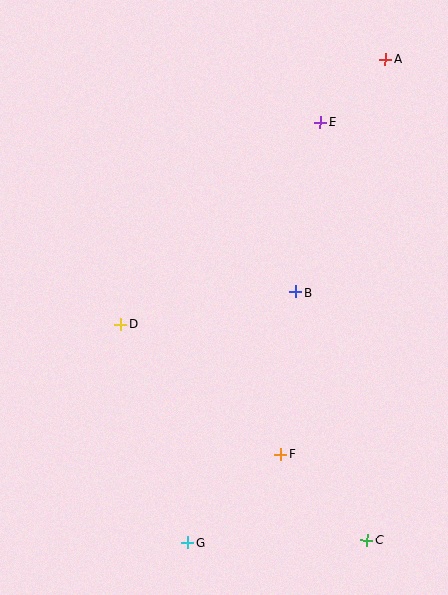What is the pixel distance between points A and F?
The distance between A and F is 409 pixels.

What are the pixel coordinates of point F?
Point F is at (281, 454).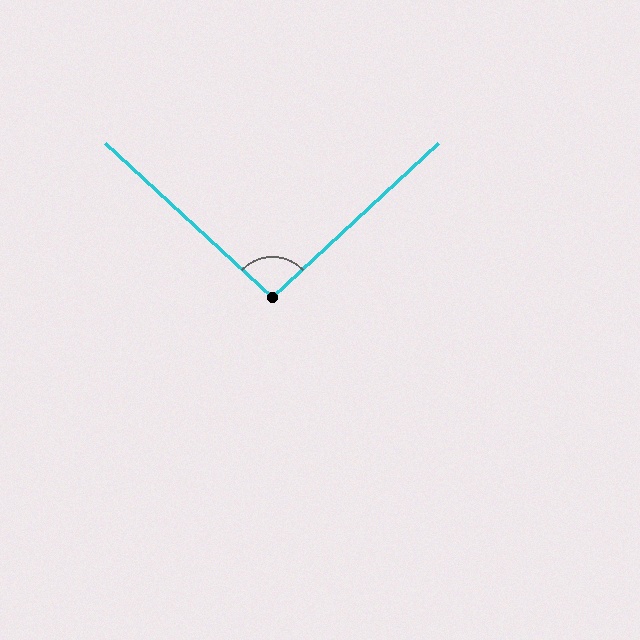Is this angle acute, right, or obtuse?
It is approximately a right angle.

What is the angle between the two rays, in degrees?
Approximately 94 degrees.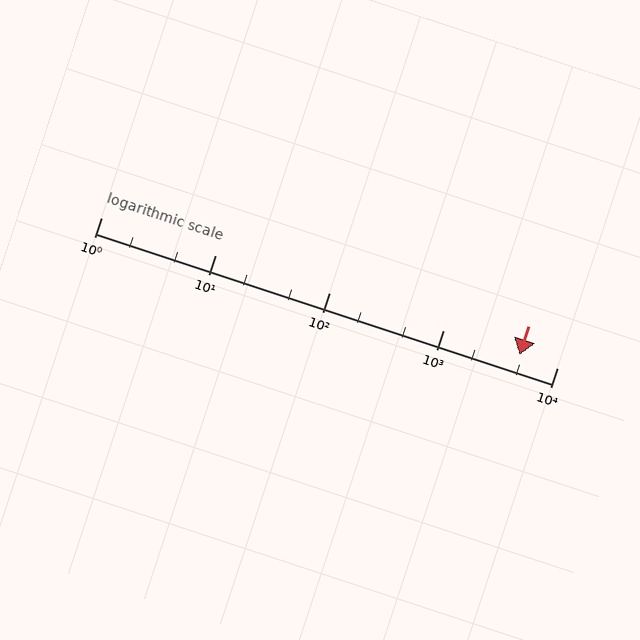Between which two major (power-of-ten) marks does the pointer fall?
The pointer is between 1000 and 10000.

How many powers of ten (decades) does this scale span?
The scale spans 4 decades, from 1 to 10000.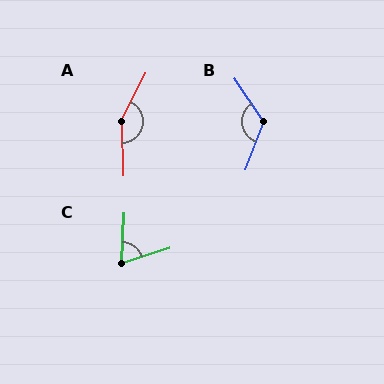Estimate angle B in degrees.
Approximately 126 degrees.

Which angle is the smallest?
C, at approximately 69 degrees.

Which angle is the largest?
A, at approximately 152 degrees.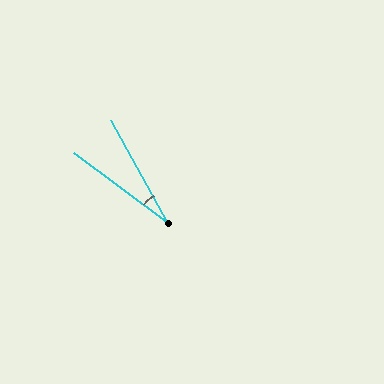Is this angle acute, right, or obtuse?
It is acute.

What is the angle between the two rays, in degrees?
Approximately 25 degrees.